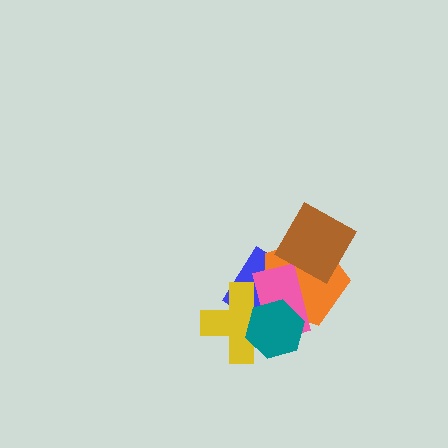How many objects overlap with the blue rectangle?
4 objects overlap with the blue rectangle.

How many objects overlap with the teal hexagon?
4 objects overlap with the teal hexagon.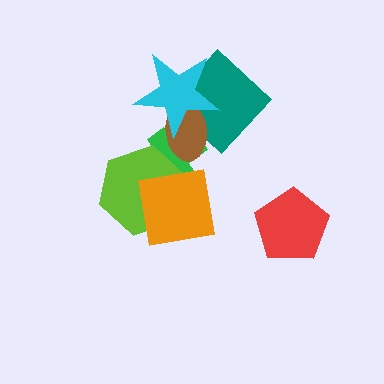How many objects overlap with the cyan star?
3 objects overlap with the cyan star.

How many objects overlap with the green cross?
4 objects overlap with the green cross.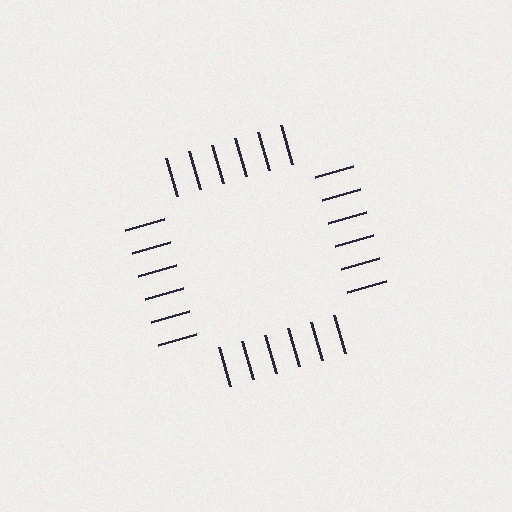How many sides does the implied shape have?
4 sides — the line-ends trace a square.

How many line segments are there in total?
24 — 6 along each of the 4 edges.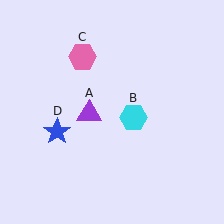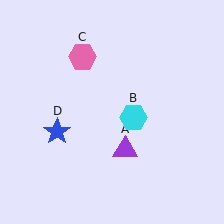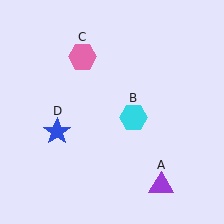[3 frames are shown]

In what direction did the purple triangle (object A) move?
The purple triangle (object A) moved down and to the right.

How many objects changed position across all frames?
1 object changed position: purple triangle (object A).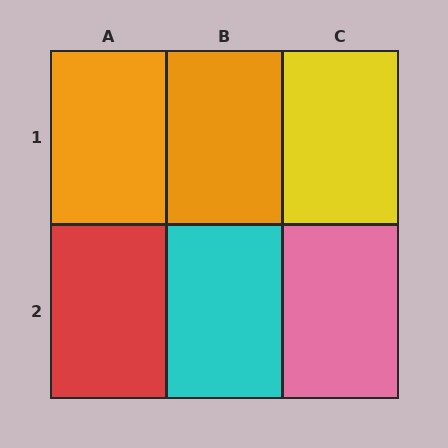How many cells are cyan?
1 cell is cyan.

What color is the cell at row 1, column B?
Orange.